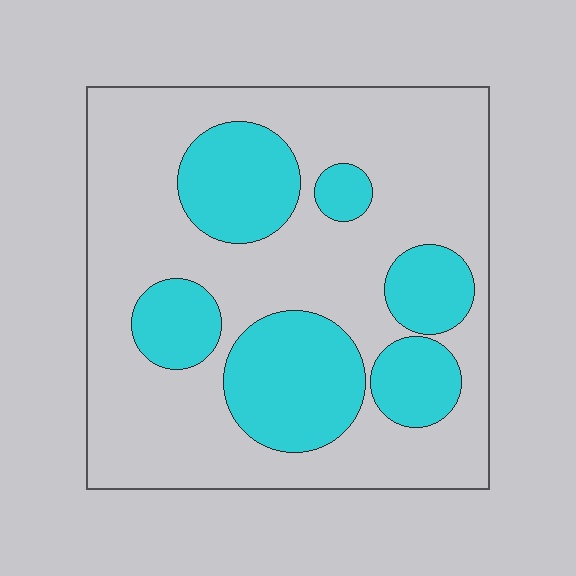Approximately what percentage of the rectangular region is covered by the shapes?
Approximately 30%.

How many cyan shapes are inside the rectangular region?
6.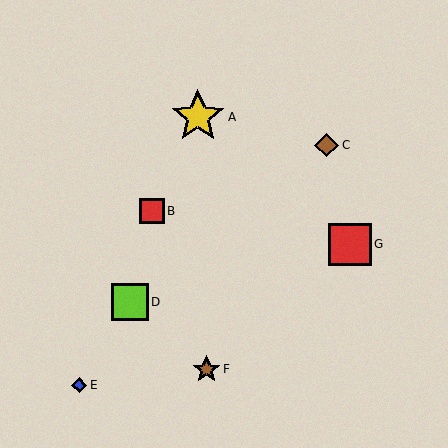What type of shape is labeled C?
Shape C is a brown diamond.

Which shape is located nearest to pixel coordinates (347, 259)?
The red square (labeled G) at (350, 244) is nearest to that location.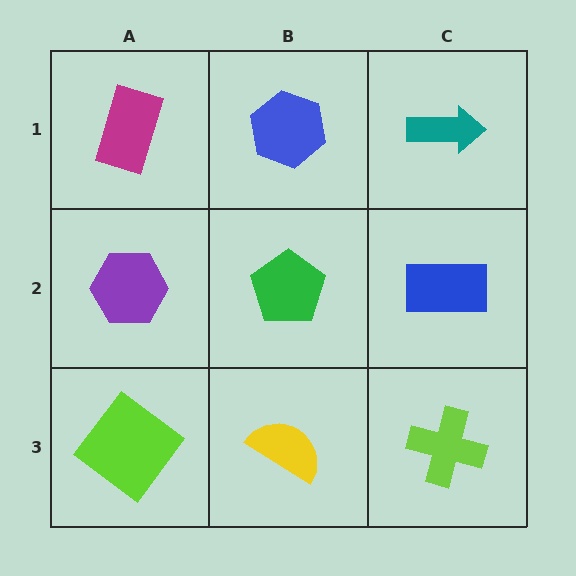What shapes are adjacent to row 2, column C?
A teal arrow (row 1, column C), a lime cross (row 3, column C), a green pentagon (row 2, column B).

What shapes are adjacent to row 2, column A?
A magenta rectangle (row 1, column A), a lime diamond (row 3, column A), a green pentagon (row 2, column B).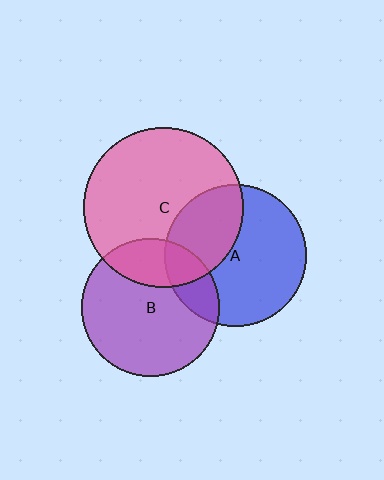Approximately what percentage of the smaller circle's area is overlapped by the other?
Approximately 25%.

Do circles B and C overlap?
Yes.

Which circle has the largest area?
Circle C (pink).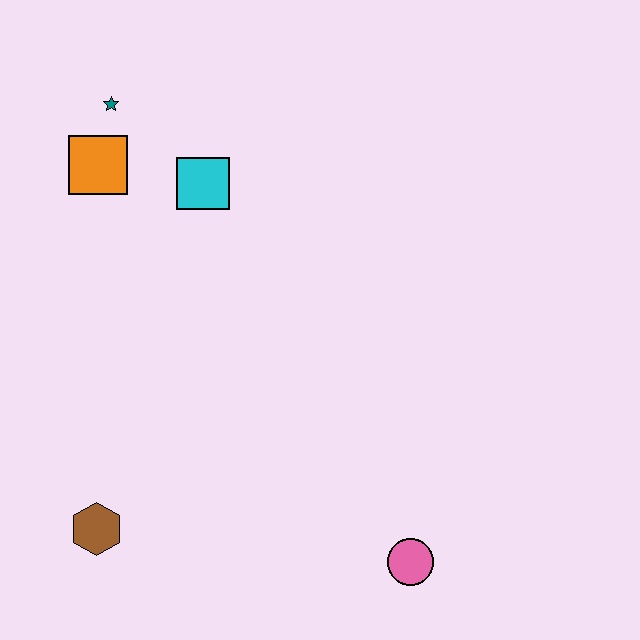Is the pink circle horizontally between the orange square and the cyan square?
No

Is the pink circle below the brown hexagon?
Yes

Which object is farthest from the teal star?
The pink circle is farthest from the teal star.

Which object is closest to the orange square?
The teal star is closest to the orange square.